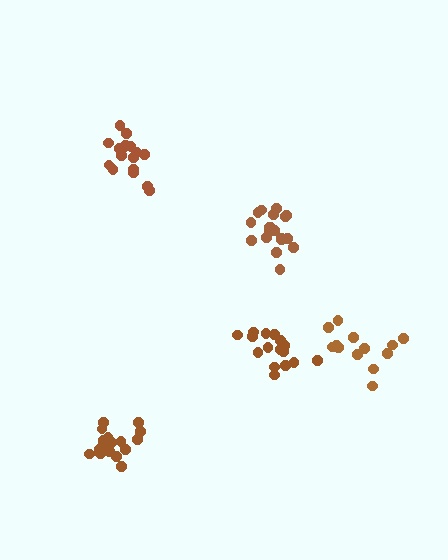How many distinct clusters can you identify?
There are 5 distinct clusters.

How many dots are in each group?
Group 1: 19 dots, Group 2: 19 dots, Group 3: 17 dots, Group 4: 13 dots, Group 5: 16 dots (84 total).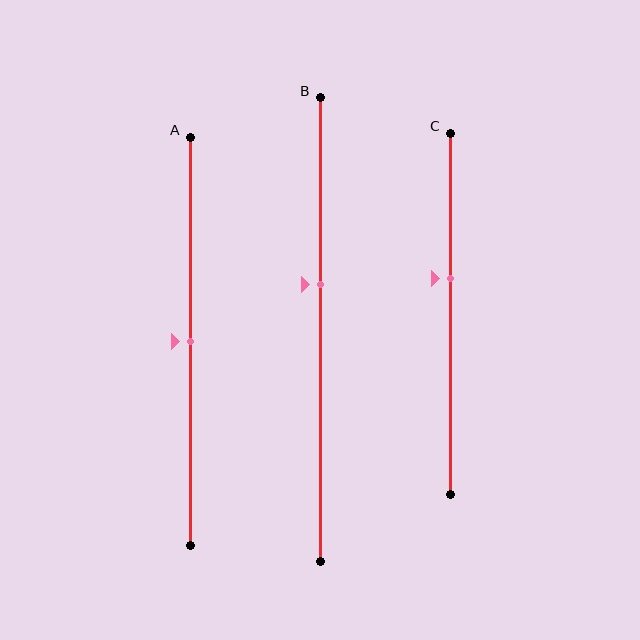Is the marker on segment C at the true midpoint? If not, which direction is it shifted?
No, the marker on segment C is shifted upward by about 10% of the segment length.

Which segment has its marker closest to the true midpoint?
Segment A has its marker closest to the true midpoint.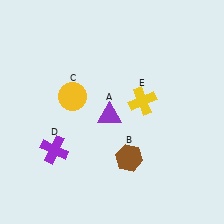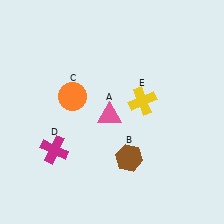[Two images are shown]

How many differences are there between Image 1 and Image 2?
There are 3 differences between the two images.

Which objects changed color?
A changed from purple to pink. C changed from yellow to orange. D changed from purple to magenta.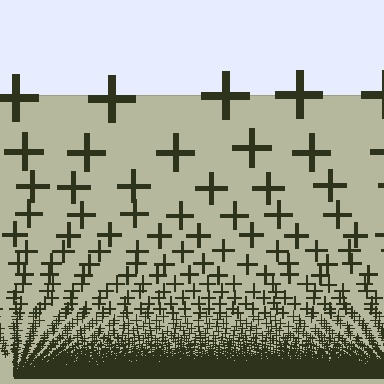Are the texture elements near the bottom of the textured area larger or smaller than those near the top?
Smaller. The gradient is inverted — elements near the bottom are smaller and denser.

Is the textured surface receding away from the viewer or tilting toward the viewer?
The surface appears to tilt toward the viewer. Texture elements get larger and sparser toward the top.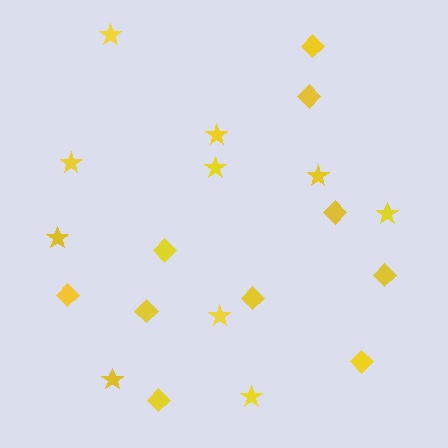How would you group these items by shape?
There are 2 groups: one group of diamonds (10) and one group of stars (10).